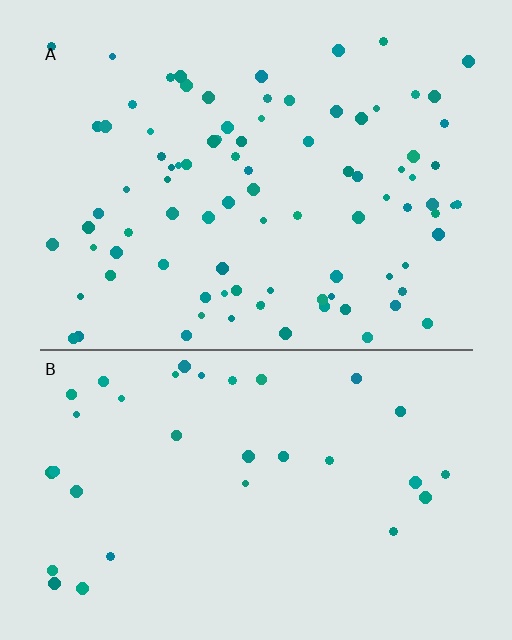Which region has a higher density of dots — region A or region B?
A (the top).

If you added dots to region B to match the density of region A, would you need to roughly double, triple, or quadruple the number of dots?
Approximately triple.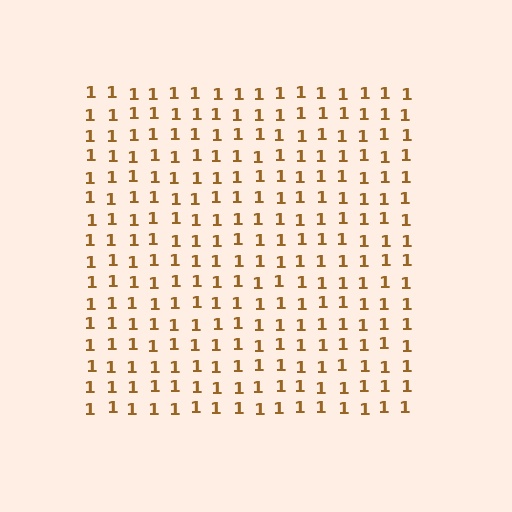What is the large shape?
The large shape is a square.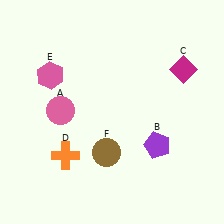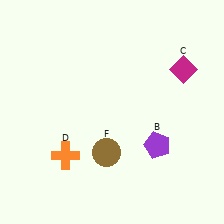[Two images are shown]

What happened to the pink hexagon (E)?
The pink hexagon (E) was removed in Image 2. It was in the top-left area of Image 1.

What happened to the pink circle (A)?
The pink circle (A) was removed in Image 2. It was in the top-left area of Image 1.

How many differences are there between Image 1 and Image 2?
There are 2 differences between the two images.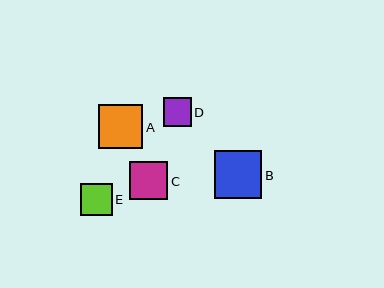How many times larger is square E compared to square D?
Square E is approximately 1.1 times the size of square D.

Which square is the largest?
Square B is the largest with a size of approximately 48 pixels.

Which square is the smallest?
Square D is the smallest with a size of approximately 28 pixels.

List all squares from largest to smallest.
From largest to smallest: B, A, C, E, D.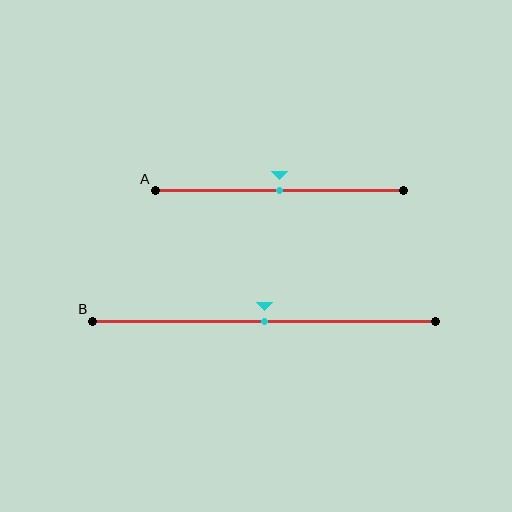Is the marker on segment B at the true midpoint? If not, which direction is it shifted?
Yes, the marker on segment B is at the true midpoint.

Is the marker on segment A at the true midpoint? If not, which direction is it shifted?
Yes, the marker on segment A is at the true midpoint.